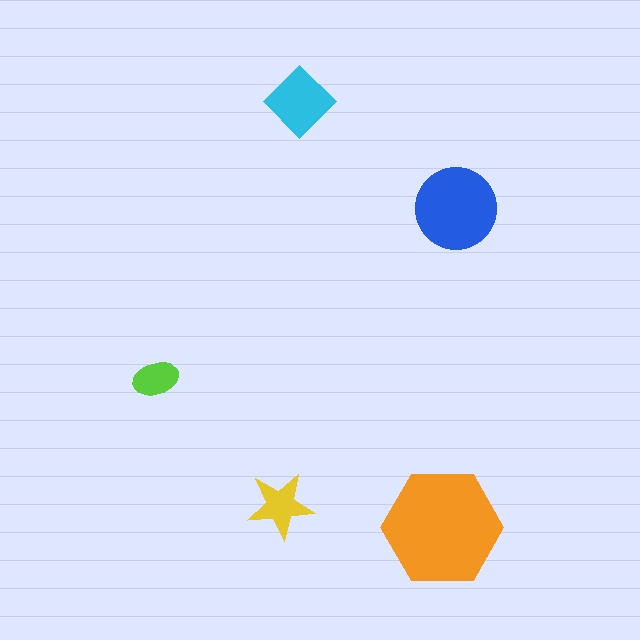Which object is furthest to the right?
The blue circle is rightmost.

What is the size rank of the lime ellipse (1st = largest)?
5th.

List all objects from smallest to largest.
The lime ellipse, the yellow star, the cyan diamond, the blue circle, the orange hexagon.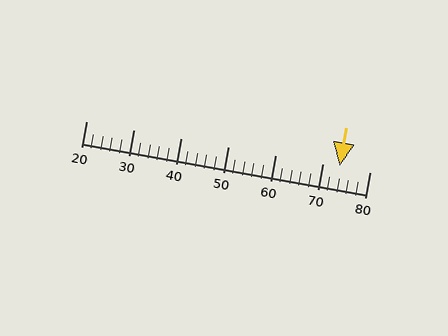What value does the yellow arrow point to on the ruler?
The yellow arrow points to approximately 74.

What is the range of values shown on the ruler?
The ruler shows values from 20 to 80.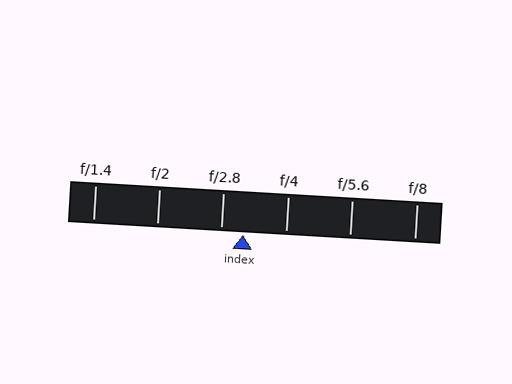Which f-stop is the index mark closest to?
The index mark is closest to f/2.8.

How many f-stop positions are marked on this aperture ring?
There are 6 f-stop positions marked.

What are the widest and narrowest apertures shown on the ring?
The widest aperture shown is f/1.4 and the narrowest is f/8.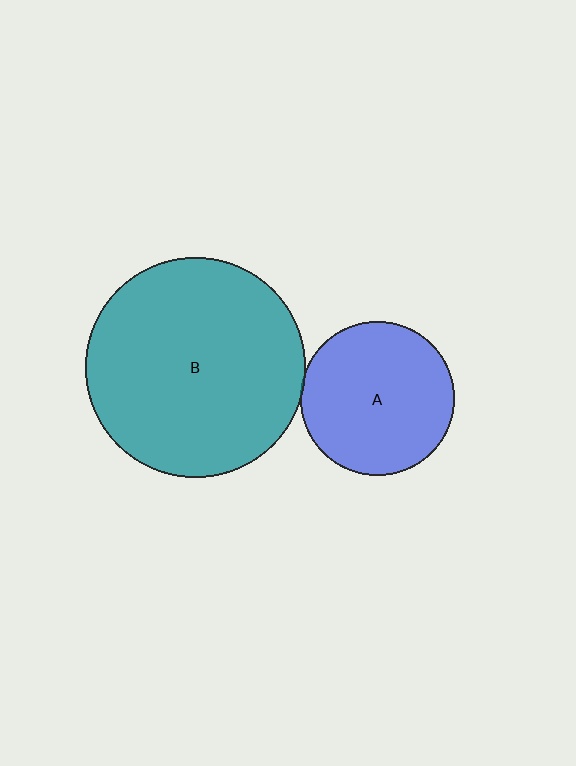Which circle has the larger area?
Circle B (teal).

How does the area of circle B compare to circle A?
Approximately 2.0 times.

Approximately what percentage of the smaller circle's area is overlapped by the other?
Approximately 5%.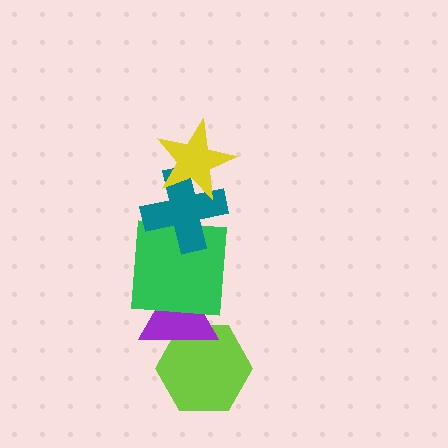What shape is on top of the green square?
The teal cross is on top of the green square.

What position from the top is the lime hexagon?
The lime hexagon is 5th from the top.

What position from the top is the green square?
The green square is 3rd from the top.